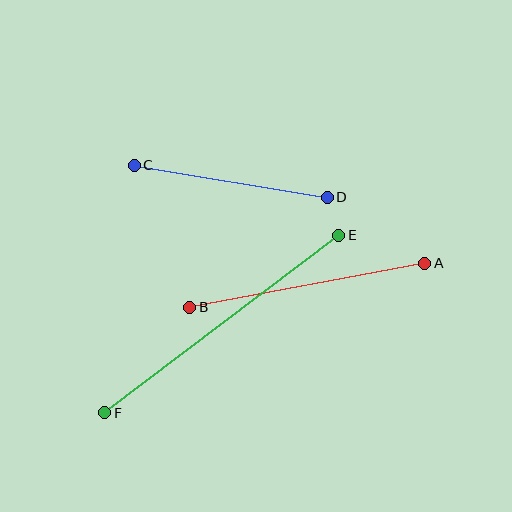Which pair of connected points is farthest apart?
Points E and F are farthest apart.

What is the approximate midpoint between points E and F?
The midpoint is at approximately (222, 324) pixels.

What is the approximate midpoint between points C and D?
The midpoint is at approximately (231, 181) pixels.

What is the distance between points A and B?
The distance is approximately 239 pixels.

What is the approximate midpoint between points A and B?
The midpoint is at approximately (307, 285) pixels.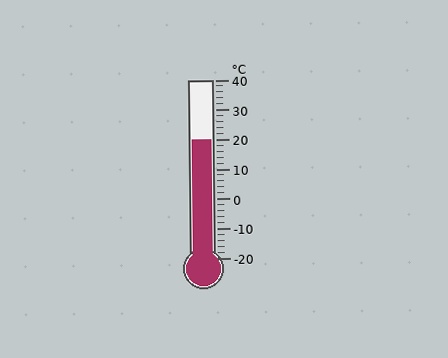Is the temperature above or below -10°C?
The temperature is above -10°C.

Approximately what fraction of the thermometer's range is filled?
The thermometer is filled to approximately 65% of its range.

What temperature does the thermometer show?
The thermometer shows approximately 20°C.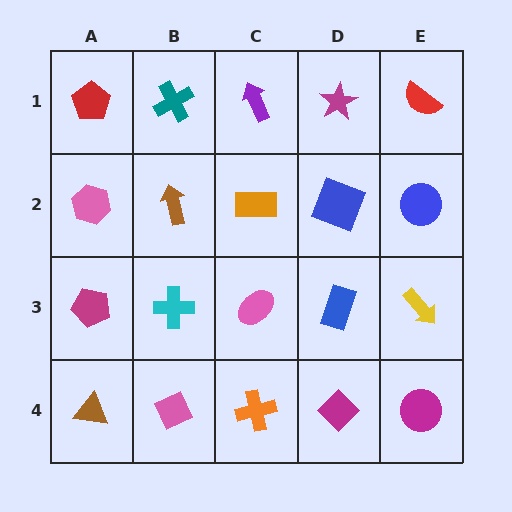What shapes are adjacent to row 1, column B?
A brown arrow (row 2, column B), a red pentagon (row 1, column A), a purple arrow (row 1, column C).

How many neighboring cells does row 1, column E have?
2.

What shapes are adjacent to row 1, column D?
A blue square (row 2, column D), a purple arrow (row 1, column C), a red semicircle (row 1, column E).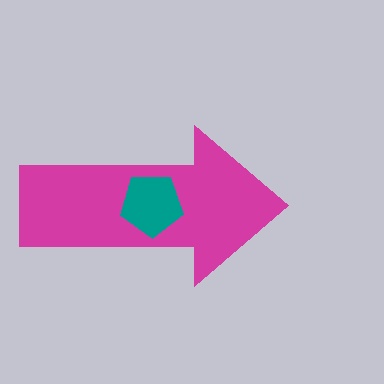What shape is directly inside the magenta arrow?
The teal pentagon.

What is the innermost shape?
The teal pentagon.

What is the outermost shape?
The magenta arrow.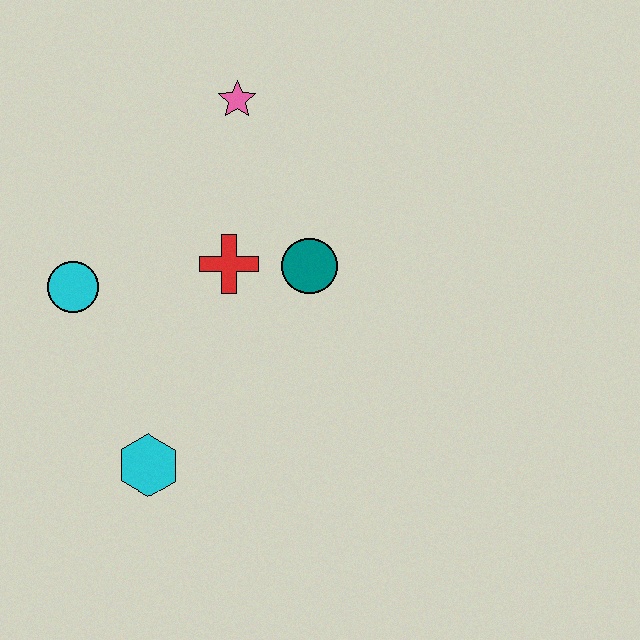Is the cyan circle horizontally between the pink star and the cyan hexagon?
No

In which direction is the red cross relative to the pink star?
The red cross is below the pink star.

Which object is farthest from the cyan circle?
The pink star is farthest from the cyan circle.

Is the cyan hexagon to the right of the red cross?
No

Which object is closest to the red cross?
The teal circle is closest to the red cross.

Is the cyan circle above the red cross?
No